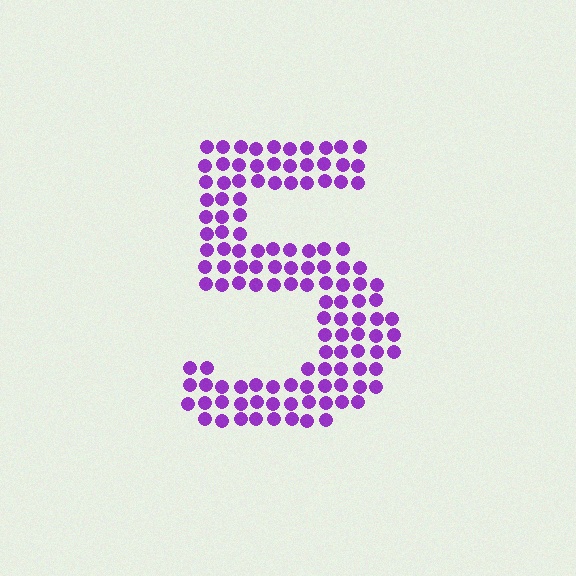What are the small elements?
The small elements are circles.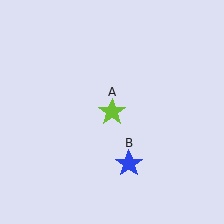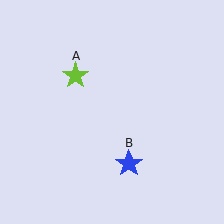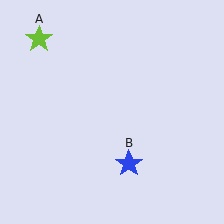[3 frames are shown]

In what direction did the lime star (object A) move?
The lime star (object A) moved up and to the left.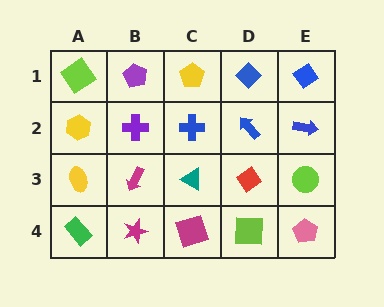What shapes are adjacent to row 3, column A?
A yellow hexagon (row 2, column A), a green rectangle (row 4, column A), a magenta arrow (row 3, column B).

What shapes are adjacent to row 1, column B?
A purple cross (row 2, column B), a lime diamond (row 1, column A), a yellow pentagon (row 1, column C).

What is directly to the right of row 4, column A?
A magenta star.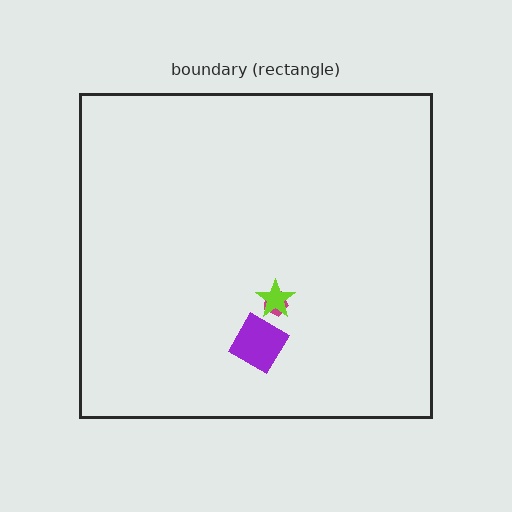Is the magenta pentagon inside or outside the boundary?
Inside.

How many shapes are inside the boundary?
3 inside, 0 outside.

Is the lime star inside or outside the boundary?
Inside.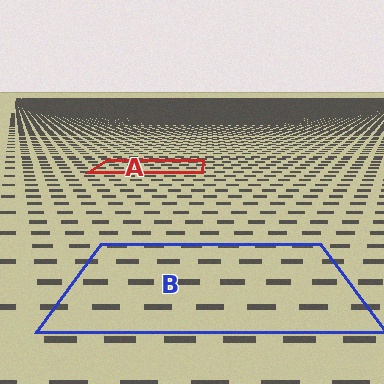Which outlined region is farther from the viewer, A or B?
Region A is farther from the viewer — the texture elements inside it appear smaller and more densely packed.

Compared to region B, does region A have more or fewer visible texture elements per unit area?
Region A has more texture elements per unit area — they are packed more densely because it is farther away.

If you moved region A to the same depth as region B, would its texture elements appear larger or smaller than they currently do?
They would appear larger. At a closer depth, the same texture elements are projected at a bigger on-screen size.